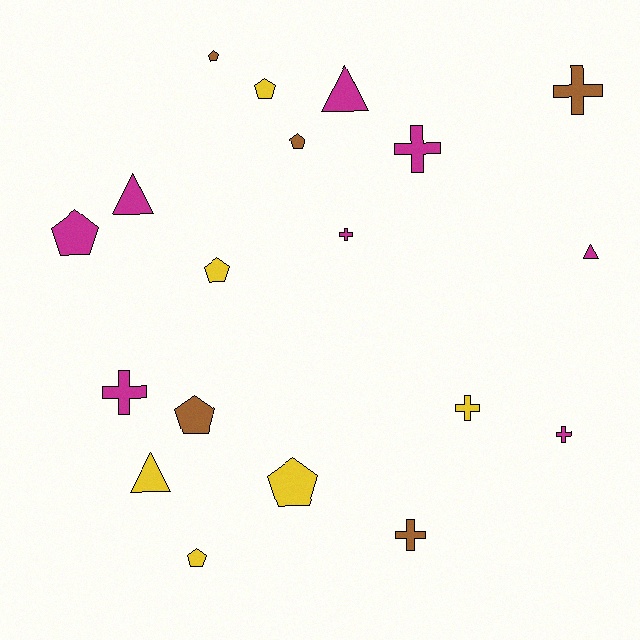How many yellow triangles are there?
There is 1 yellow triangle.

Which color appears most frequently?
Magenta, with 8 objects.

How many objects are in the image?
There are 19 objects.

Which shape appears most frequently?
Pentagon, with 8 objects.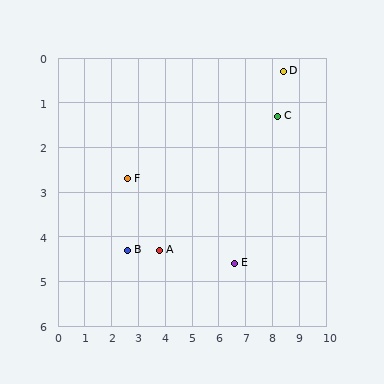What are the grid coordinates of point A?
Point A is at approximately (3.8, 4.3).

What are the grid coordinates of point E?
Point E is at approximately (6.6, 4.6).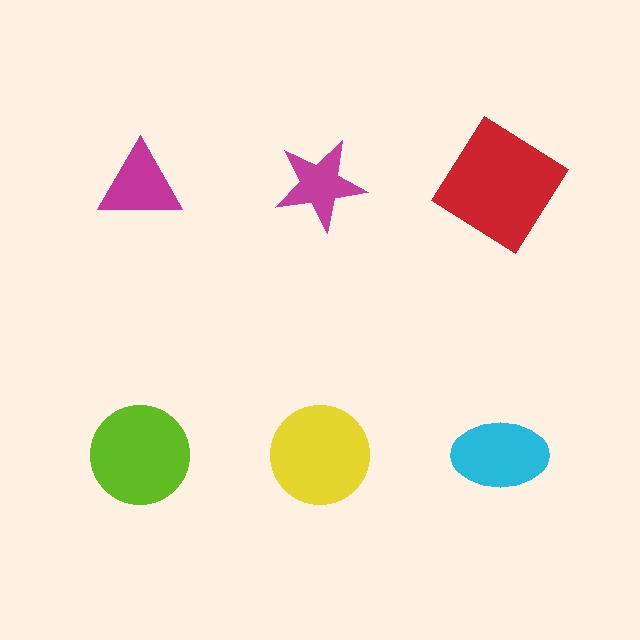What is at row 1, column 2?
A magenta star.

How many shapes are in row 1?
3 shapes.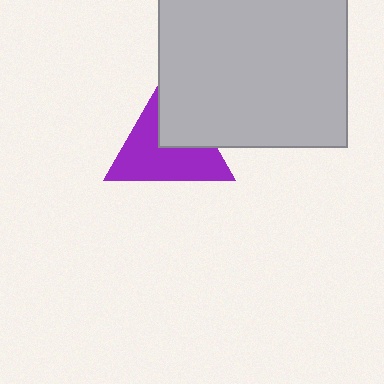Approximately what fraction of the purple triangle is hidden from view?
Roughly 36% of the purple triangle is hidden behind the light gray square.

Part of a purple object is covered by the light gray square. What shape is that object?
It is a triangle.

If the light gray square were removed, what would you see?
You would see the complete purple triangle.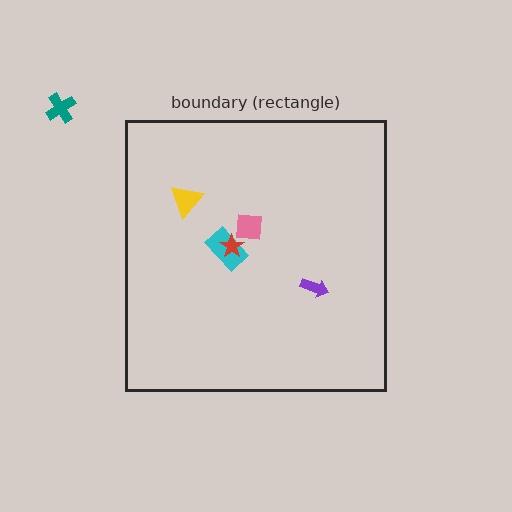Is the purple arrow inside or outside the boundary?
Inside.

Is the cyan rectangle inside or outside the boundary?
Inside.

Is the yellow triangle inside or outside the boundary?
Inside.